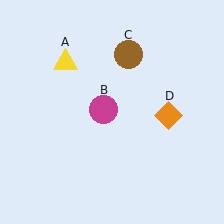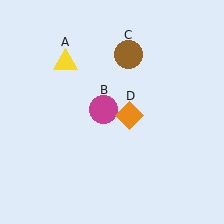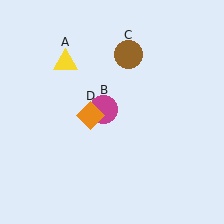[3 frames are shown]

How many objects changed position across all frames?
1 object changed position: orange diamond (object D).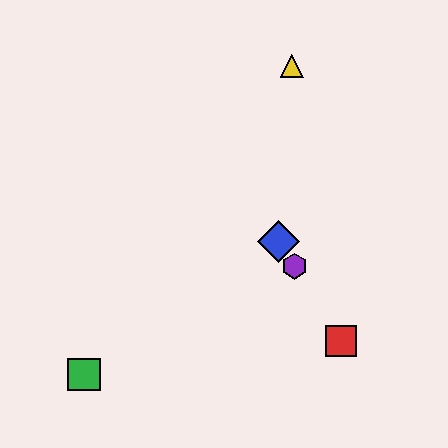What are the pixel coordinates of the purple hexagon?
The purple hexagon is at (295, 266).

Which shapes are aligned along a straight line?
The red square, the blue diamond, the purple hexagon are aligned along a straight line.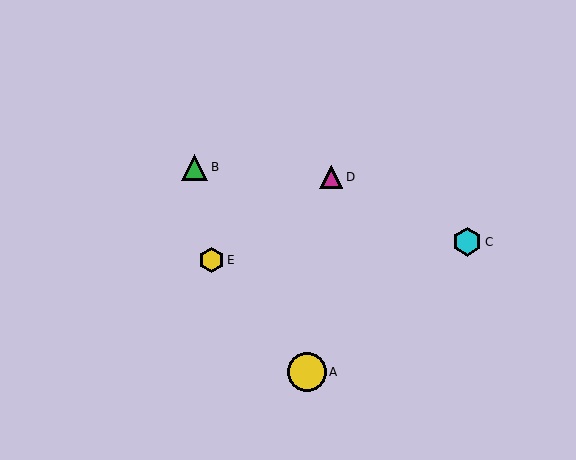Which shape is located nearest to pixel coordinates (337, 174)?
The magenta triangle (labeled D) at (331, 177) is nearest to that location.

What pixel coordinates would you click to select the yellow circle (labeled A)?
Click at (307, 372) to select the yellow circle A.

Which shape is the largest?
The yellow circle (labeled A) is the largest.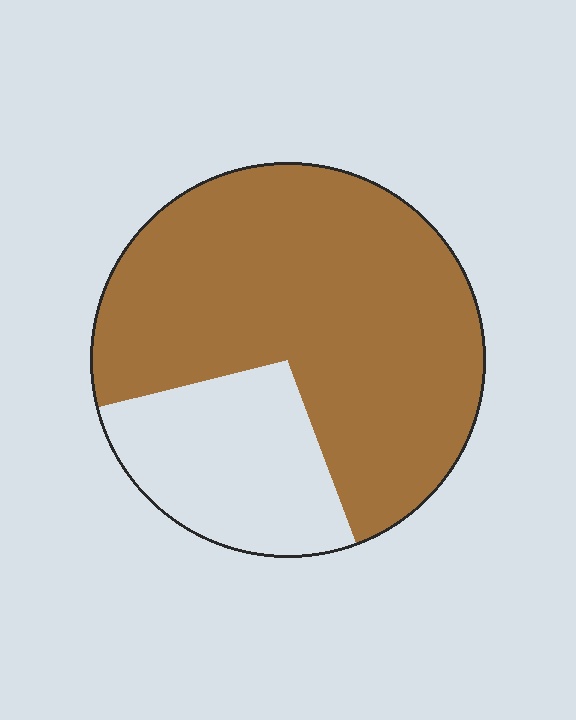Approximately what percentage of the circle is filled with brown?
Approximately 75%.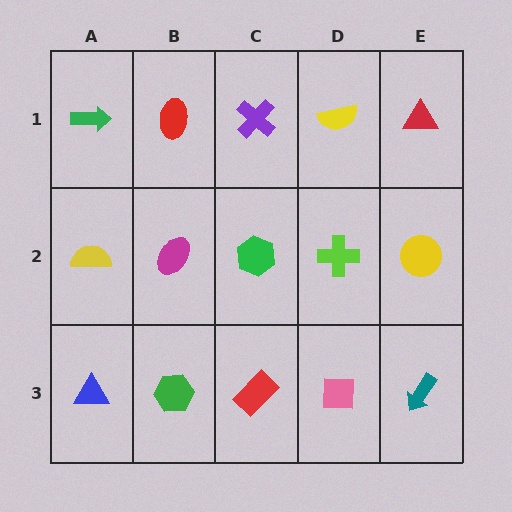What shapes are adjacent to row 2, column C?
A purple cross (row 1, column C), a red rectangle (row 3, column C), a magenta ellipse (row 2, column B), a lime cross (row 2, column D).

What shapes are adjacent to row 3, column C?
A green hexagon (row 2, column C), a green hexagon (row 3, column B), a pink square (row 3, column D).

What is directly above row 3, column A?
A yellow semicircle.